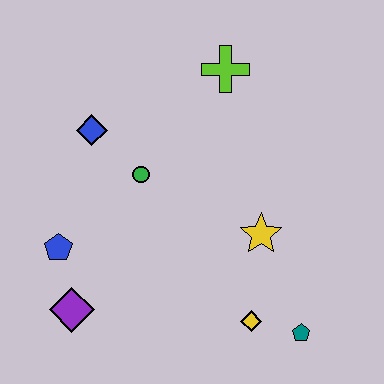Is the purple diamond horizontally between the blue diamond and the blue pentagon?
Yes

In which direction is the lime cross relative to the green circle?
The lime cross is above the green circle.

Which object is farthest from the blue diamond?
The teal pentagon is farthest from the blue diamond.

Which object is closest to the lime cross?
The green circle is closest to the lime cross.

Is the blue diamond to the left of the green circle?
Yes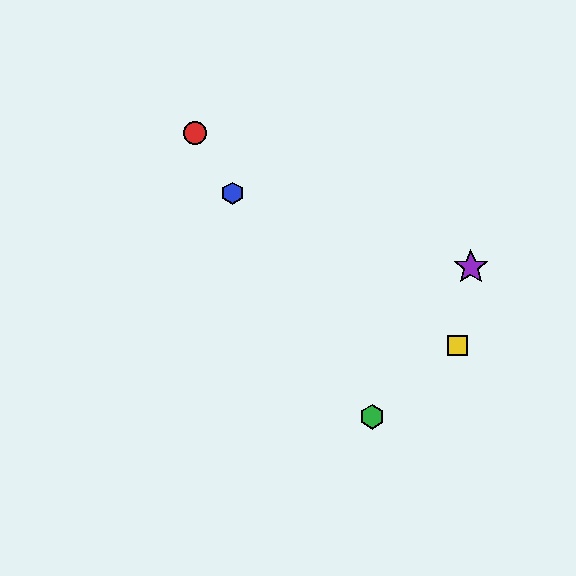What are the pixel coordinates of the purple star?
The purple star is at (471, 267).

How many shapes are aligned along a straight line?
3 shapes (the red circle, the blue hexagon, the green hexagon) are aligned along a straight line.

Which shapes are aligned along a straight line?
The red circle, the blue hexagon, the green hexagon are aligned along a straight line.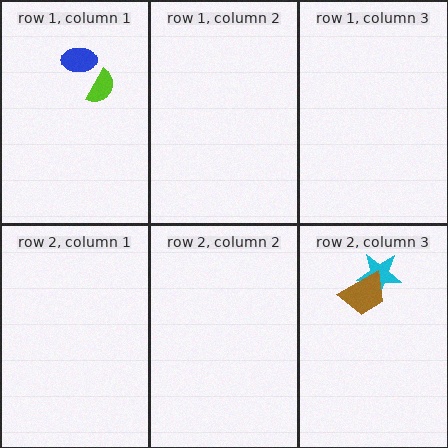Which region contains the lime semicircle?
The row 1, column 1 region.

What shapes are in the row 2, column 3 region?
The cyan star, the brown trapezoid.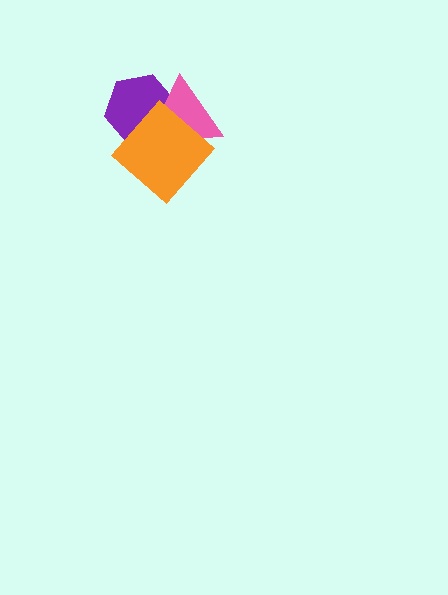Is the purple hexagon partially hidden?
Yes, it is partially covered by another shape.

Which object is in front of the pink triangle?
The orange diamond is in front of the pink triangle.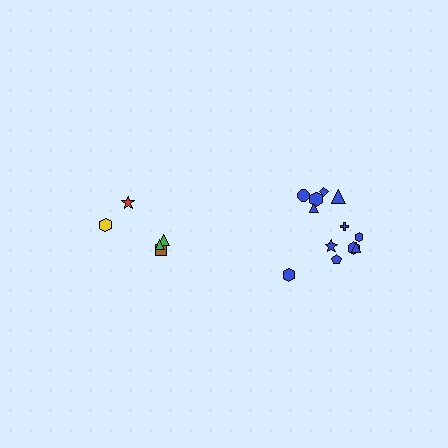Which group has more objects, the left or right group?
The right group.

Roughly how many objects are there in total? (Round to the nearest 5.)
Roughly 15 objects in total.